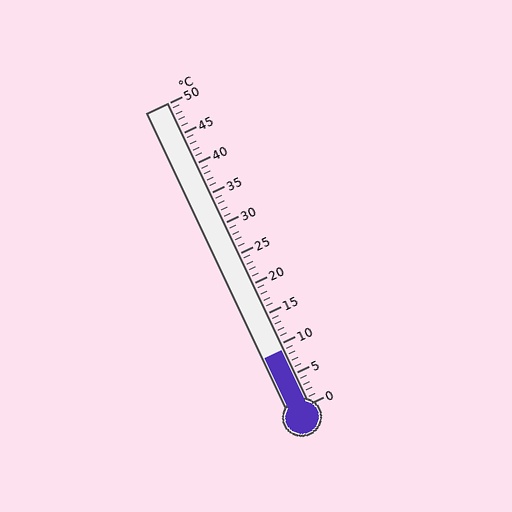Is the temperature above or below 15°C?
The temperature is below 15°C.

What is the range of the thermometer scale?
The thermometer scale ranges from 0°C to 50°C.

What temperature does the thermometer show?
The thermometer shows approximately 9°C.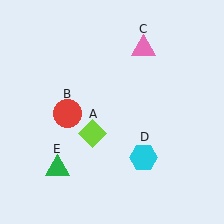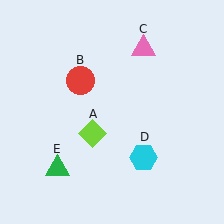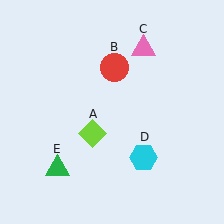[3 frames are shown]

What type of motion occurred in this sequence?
The red circle (object B) rotated clockwise around the center of the scene.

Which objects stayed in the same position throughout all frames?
Lime diamond (object A) and pink triangle (object C) and cyan hexagon (object D) and green triangle (object E) remained stationary.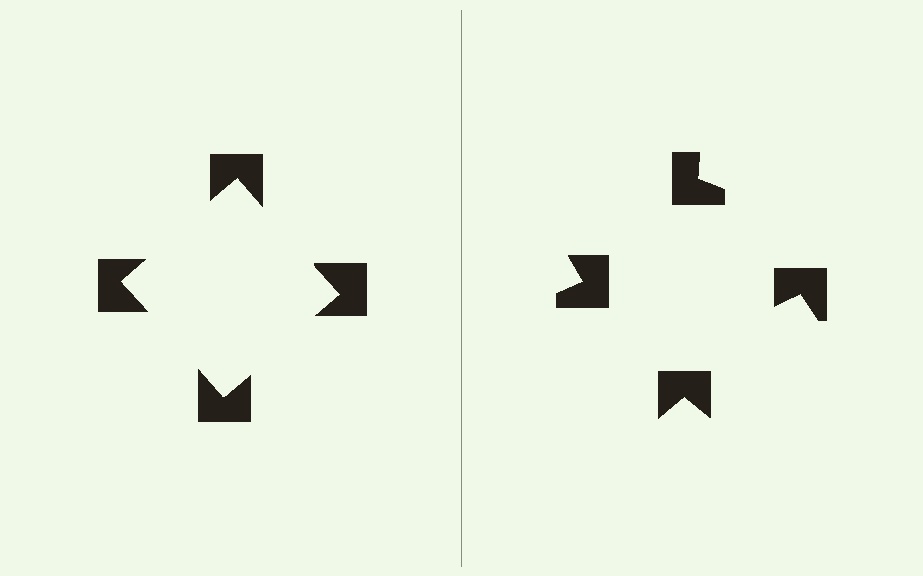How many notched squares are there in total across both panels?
8 — 4 on each side.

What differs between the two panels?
The notched squares are positioned identically on both sides; only the wedge orientations differ. On the left they align to a square; on the right they are misaligned.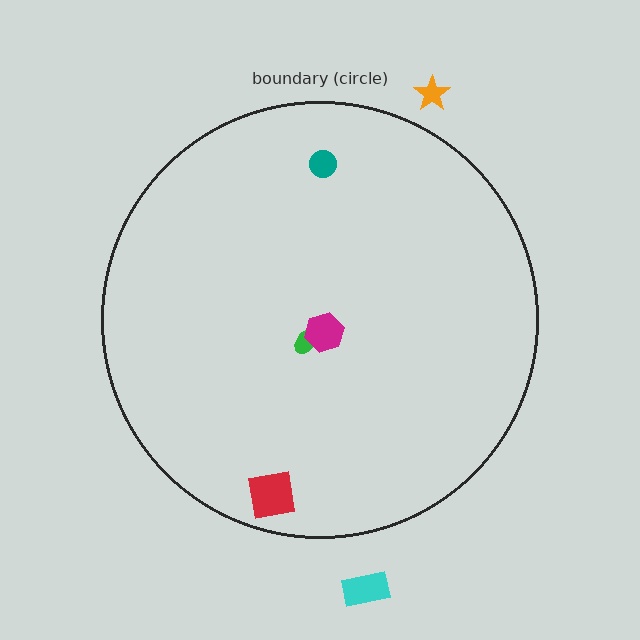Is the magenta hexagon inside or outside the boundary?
Inside.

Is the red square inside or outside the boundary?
Inside.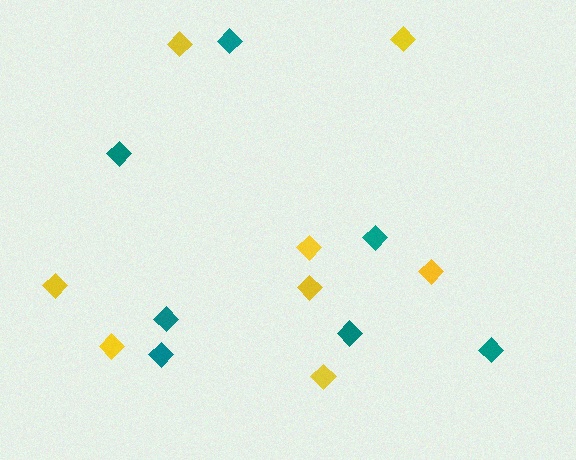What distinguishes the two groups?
There are 2 groups: one group of yellow diamonds (8) and one group of teal diamonds (7).